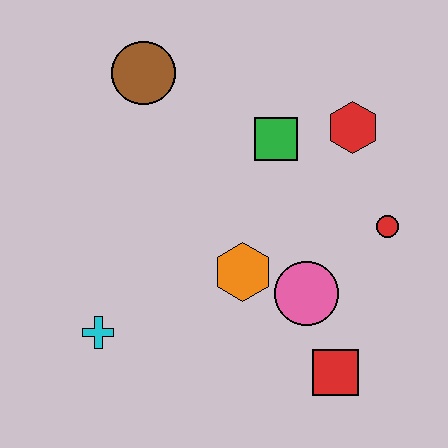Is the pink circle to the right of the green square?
Yes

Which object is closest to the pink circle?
The orange hexagon is closest to the pink circle.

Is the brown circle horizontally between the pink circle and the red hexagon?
No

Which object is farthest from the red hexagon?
The cyan cross is farthest from the red hexagon.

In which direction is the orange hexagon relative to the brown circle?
The orange hexagon is below the brown circle.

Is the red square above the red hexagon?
No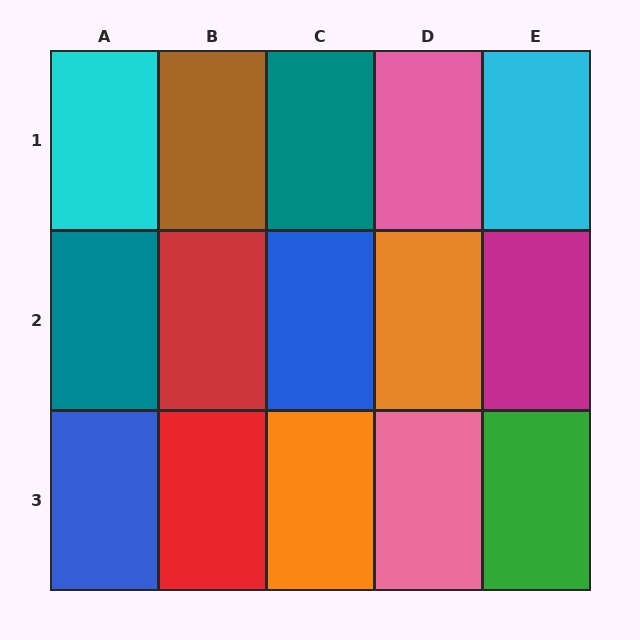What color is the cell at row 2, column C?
Blue.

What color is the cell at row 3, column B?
Red.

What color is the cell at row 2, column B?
Red.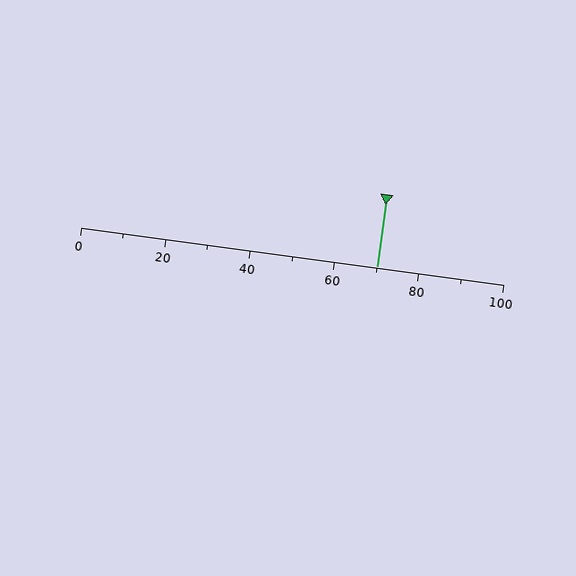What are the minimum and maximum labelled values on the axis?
The axis runs from 0 to 100.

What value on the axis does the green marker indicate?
The marker indicates approximately 70.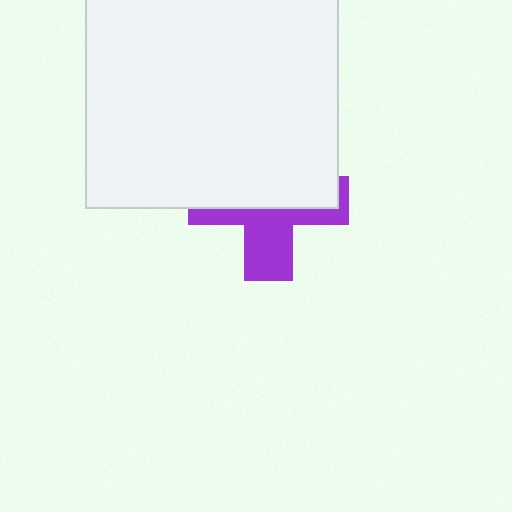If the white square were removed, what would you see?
You would see the complete purple cross.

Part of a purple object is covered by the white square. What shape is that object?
It is a cross.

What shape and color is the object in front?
The object in front is a white square.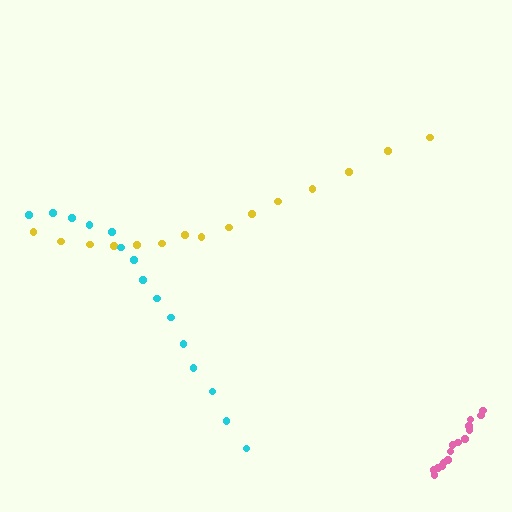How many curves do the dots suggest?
There are 3 distinct paths.